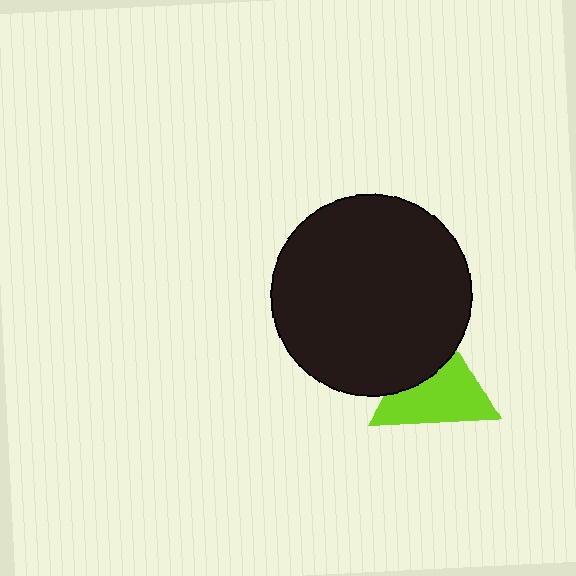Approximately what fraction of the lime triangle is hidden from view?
Roughly 36% of the lime triangle is hidden behind the black circle.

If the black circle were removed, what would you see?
You would see the complete lime triangle.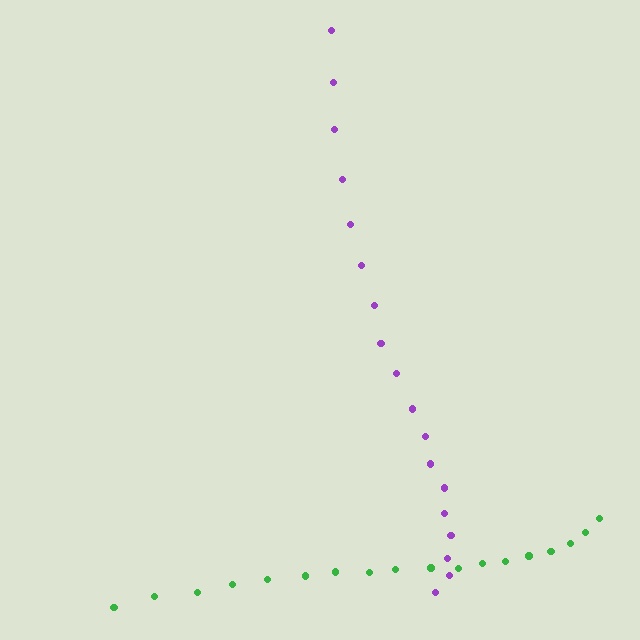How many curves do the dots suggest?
There are 2 distinct paths.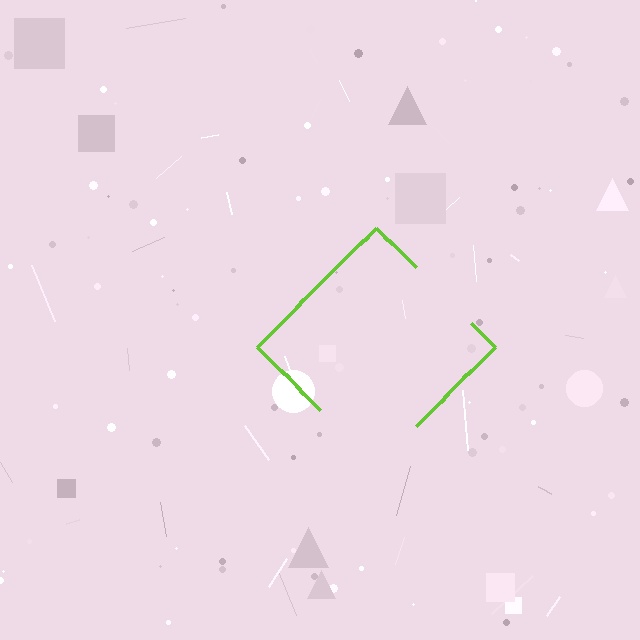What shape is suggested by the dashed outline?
The dashed outline suggests a diamond.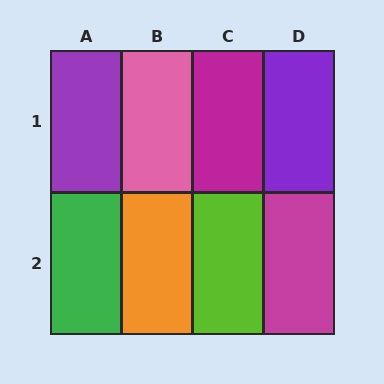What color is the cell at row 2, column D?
Magenta.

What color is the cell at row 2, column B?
Orange.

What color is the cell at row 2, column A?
Green.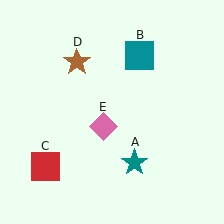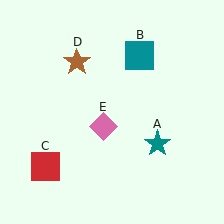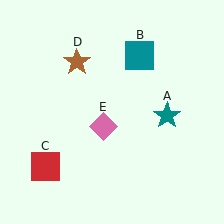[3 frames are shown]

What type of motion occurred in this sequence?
The teal star (object A) rotated counterclockwise around the center of the scene.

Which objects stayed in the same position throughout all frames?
Teal square (object B) and red square (object C) and brown star (object D) and pink diamond (object E) remained stationary.